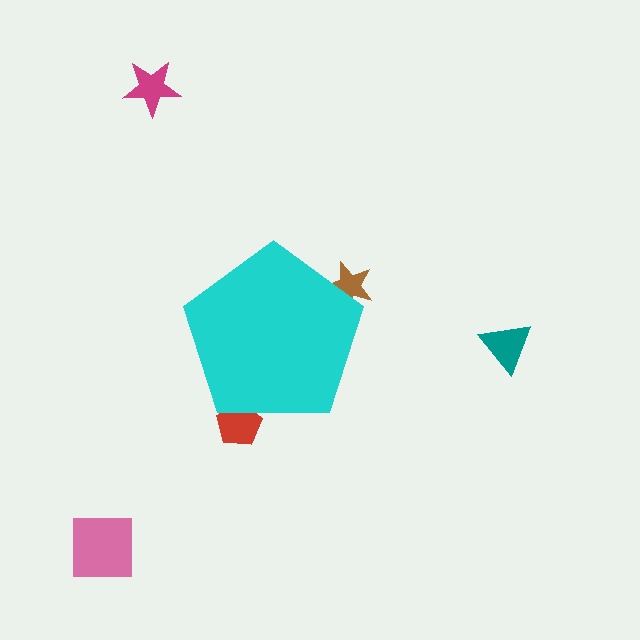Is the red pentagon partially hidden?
Yes, the red pentagon is partially hidden behind the cyan pentagon.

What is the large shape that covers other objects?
A cyan pentagon.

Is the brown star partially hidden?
Yes, the brown star is partially hidden behind the cyan pentagon.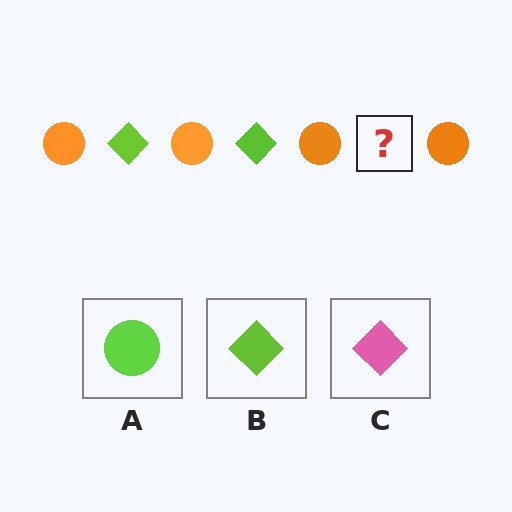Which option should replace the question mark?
Option B.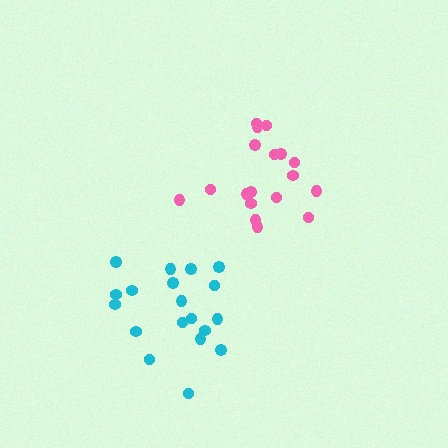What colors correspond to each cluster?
The clusters are colored: cyan, pink.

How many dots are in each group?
Group 1: 19 dots, Group 2: 18 dots (37 total).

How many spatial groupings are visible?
There are 2 spatial groupings.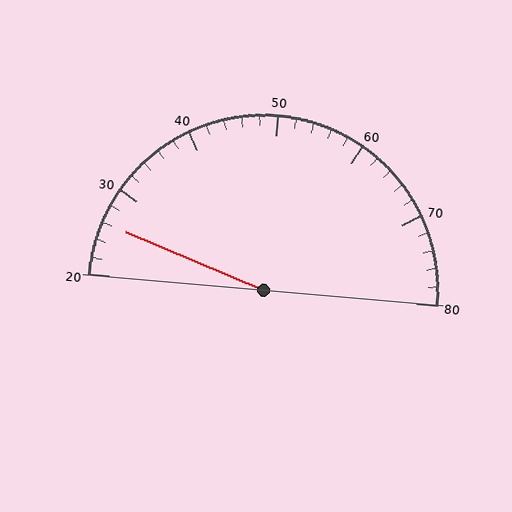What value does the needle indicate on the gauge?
The needle indicates approximately 26.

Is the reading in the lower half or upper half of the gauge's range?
The reading is in the lower half of the range (20 to 80).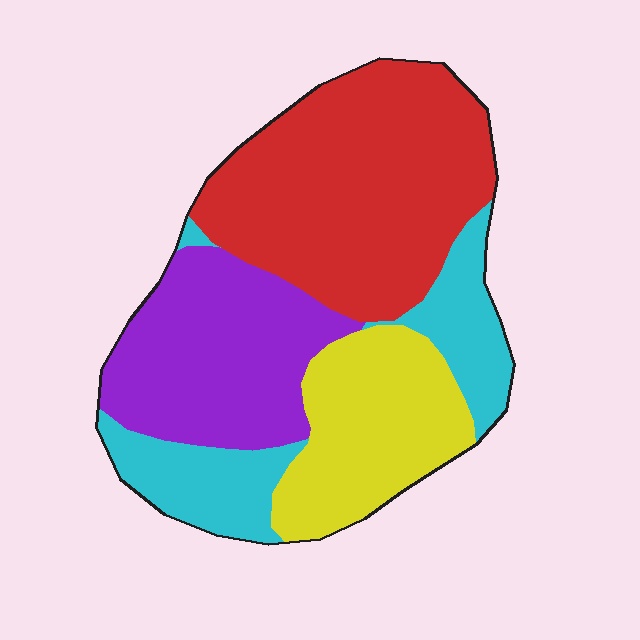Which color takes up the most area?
Red, at roughly 35%.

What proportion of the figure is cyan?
Cyan takes up less than a quarter of the figure.